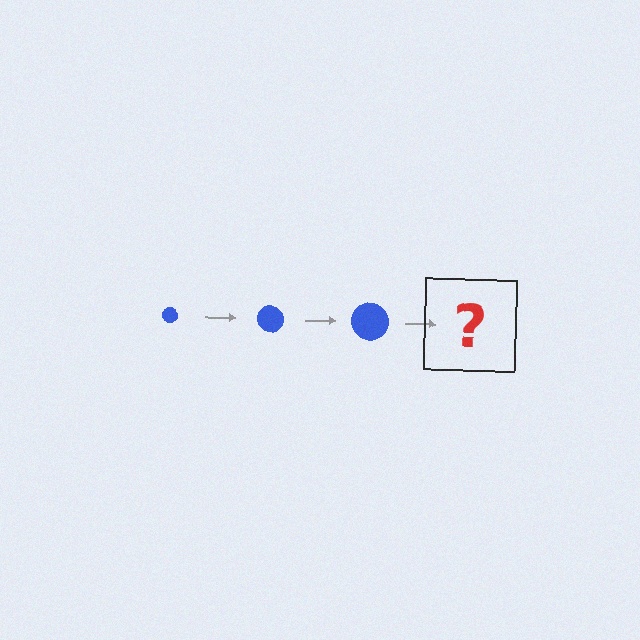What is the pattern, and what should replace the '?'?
The pattern is that the circle gets progressively larger each step. The '?' should be a blue circle, larger than the previous one.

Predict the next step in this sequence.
The next step is a blue circle, larger than the previous one.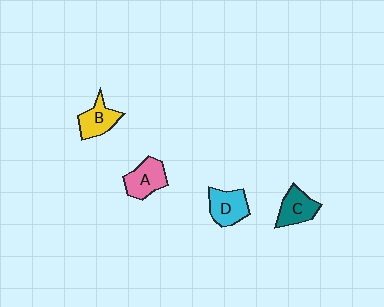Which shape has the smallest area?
Shape B (yellow).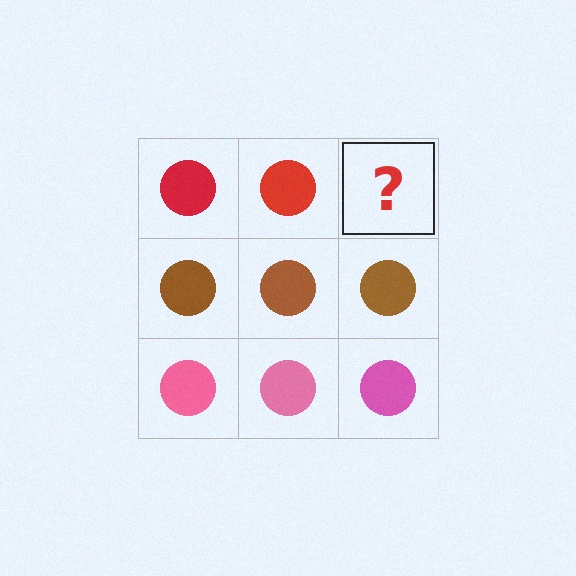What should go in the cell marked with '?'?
The missing cell should contain a red circle.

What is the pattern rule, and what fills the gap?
The rule is that each row has a consistent color. The gap should be filled with a red circle.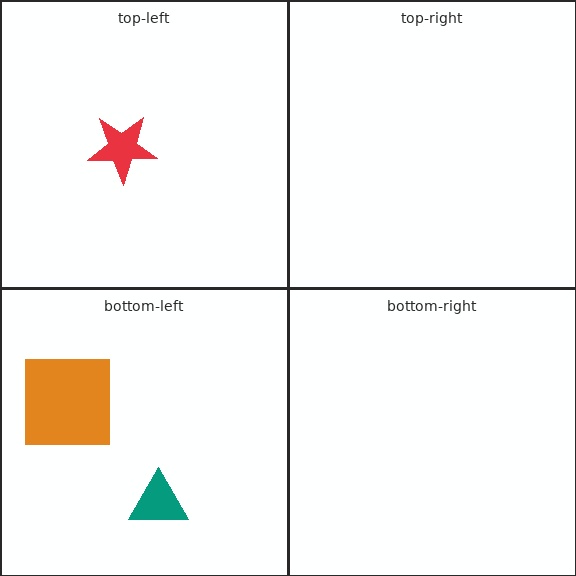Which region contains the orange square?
The bottom-left region.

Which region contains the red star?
The top-left region.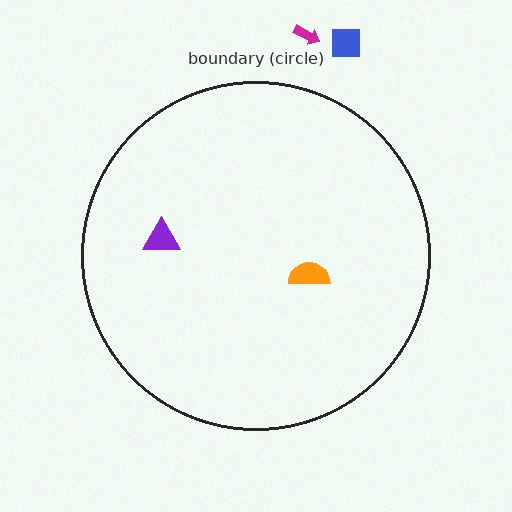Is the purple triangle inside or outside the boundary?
Inside.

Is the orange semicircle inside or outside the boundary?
Inside.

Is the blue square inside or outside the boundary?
Outside.